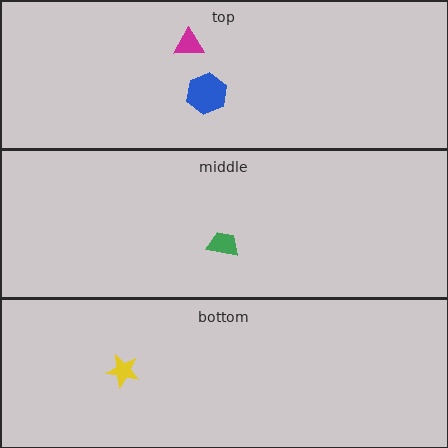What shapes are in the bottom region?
The yellow star.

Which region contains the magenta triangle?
The top region.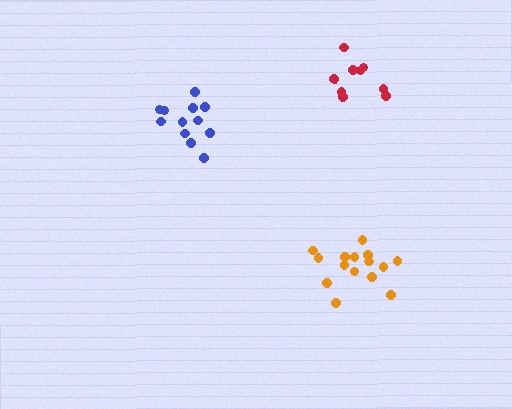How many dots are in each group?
Group 1: 15 dots, Group 2: 12 dots, Group 3: 9 dots (36 total).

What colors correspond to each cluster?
The clusters are colored: orange, blue, red.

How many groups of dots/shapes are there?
There are 3 groups.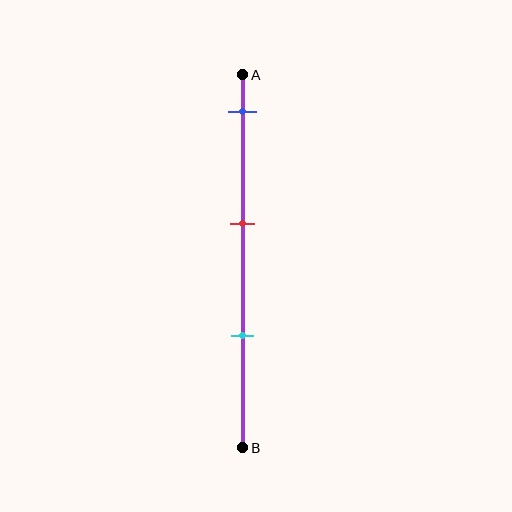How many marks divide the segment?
There are 3 marks dividing the segment.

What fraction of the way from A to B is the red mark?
The red mark is approximately 40% (0.4) of the way from A to B.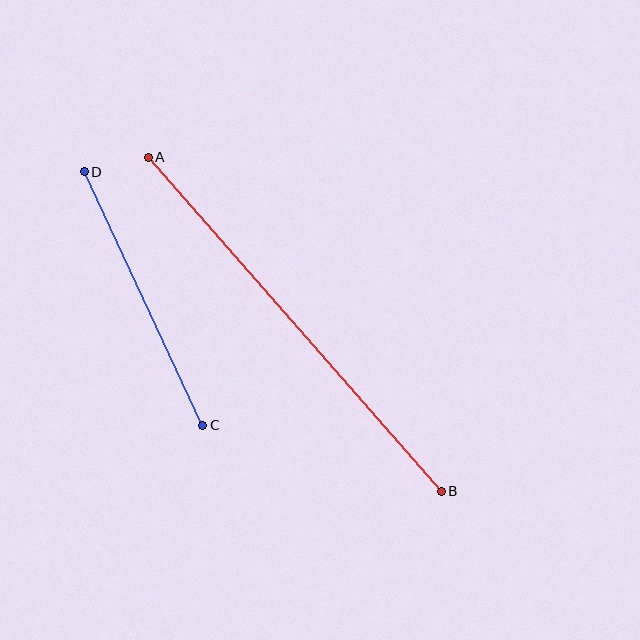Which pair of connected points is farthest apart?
Points A and B are farthest apart.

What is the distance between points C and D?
The distance is approximately 280 pixels.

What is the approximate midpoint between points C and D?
The midpoint is at approximately (143, 298) pixels.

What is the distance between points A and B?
The distance is approximately 444 pixels.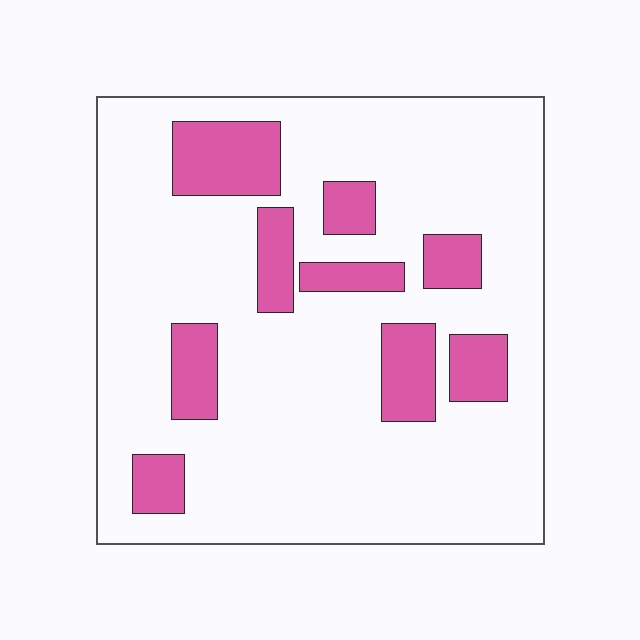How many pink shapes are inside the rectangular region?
9.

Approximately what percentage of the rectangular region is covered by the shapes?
Approximately 20%.